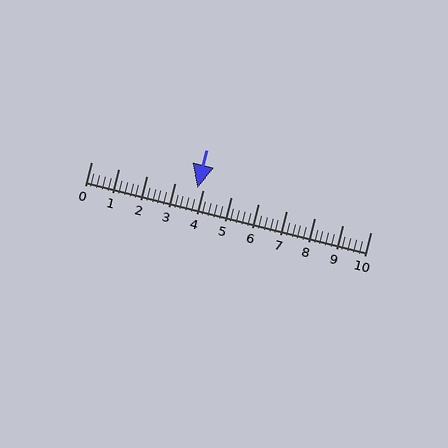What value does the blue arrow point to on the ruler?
The blue arrow points to approximately 3.8.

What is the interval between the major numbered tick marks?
The major tick marks are spaced 1 units apart.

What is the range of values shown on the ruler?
The ruler shows values from 0 to 10.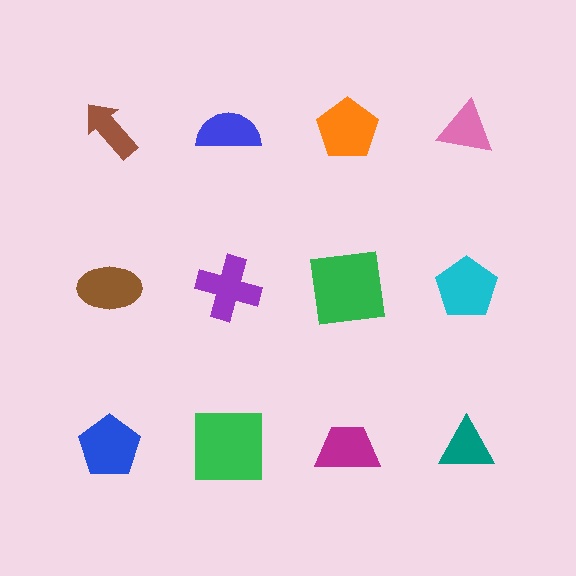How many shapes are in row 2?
4 shapes.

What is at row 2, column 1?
A brown ellipse.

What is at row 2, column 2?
A purple cross.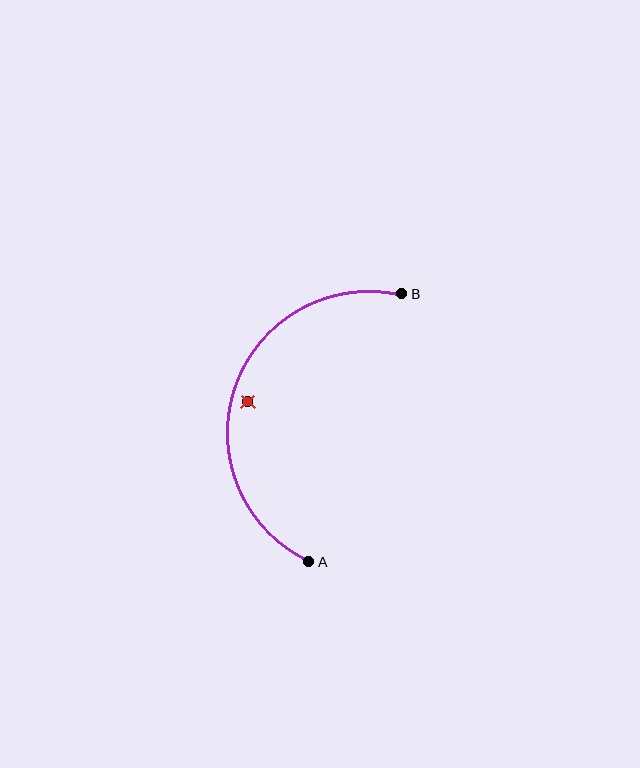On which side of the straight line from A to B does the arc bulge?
The arc bulges to the left of the straight line connecting A and B.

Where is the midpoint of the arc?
The arc midpoint is the point on the curve farthest from the straight line joining A and B. It sits to the left of that line.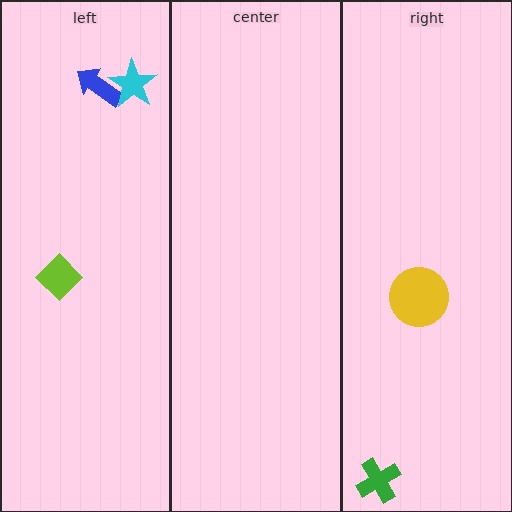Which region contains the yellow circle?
The right region.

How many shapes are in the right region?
2.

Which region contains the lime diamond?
The left region.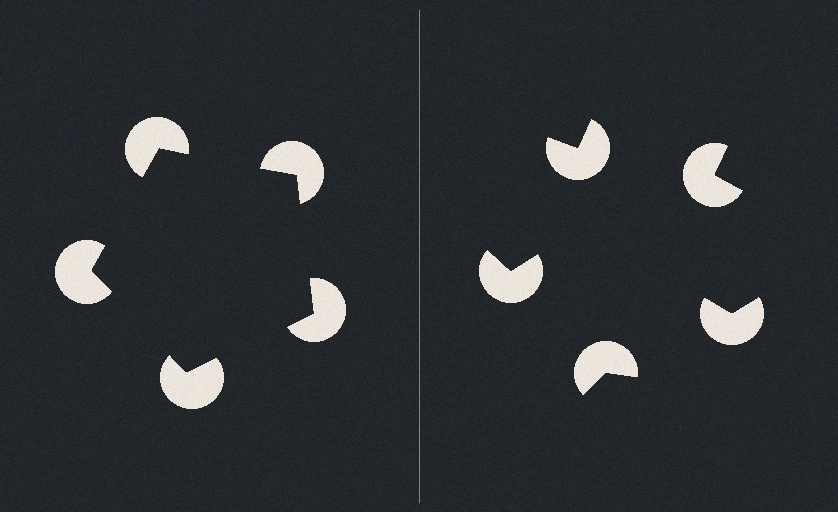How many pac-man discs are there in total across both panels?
10 — 5 on each side.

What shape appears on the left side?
An illusory pentagon.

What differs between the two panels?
The pac-man discs are positioned identically on both sides; only the wedge orientations differ. On the left they align to a pentagon; on the right they are misaligned.